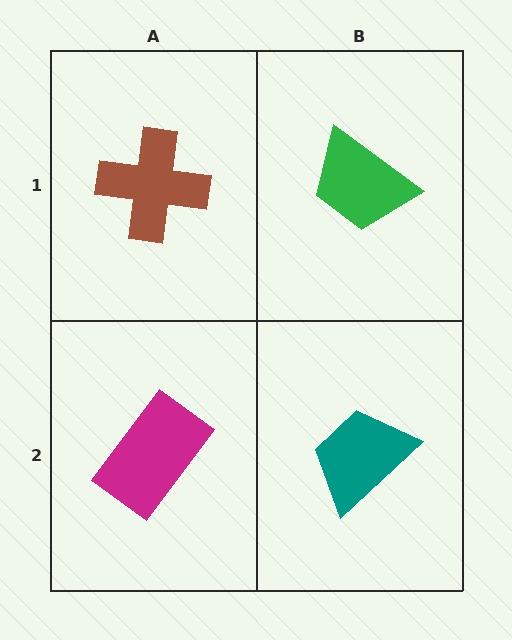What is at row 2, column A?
A magenta rectangle.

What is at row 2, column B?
A teal trapezoid.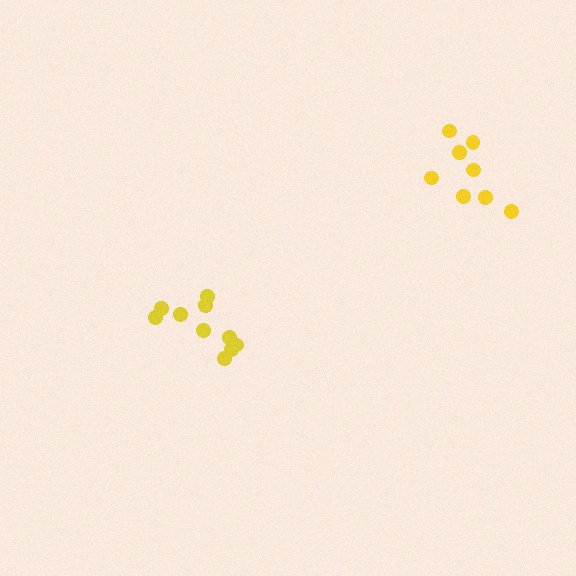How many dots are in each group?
Group 1: 8 dots, Group 2: 10 dots (18 total).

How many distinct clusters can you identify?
There are 2 distinct clusters.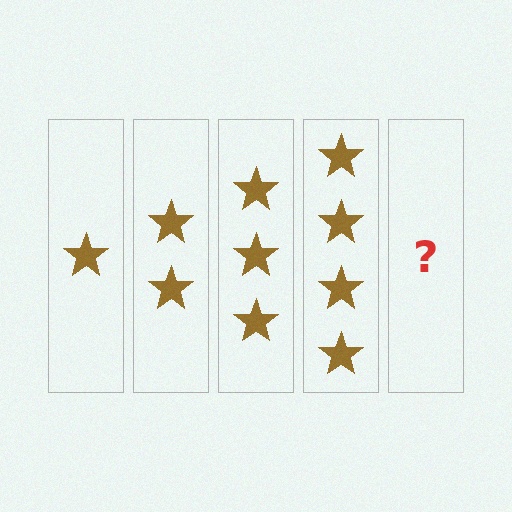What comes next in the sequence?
The next element should be 5 stars.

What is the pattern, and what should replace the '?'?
The pattern is that each step adds one more star. The '?' should be 5 stars.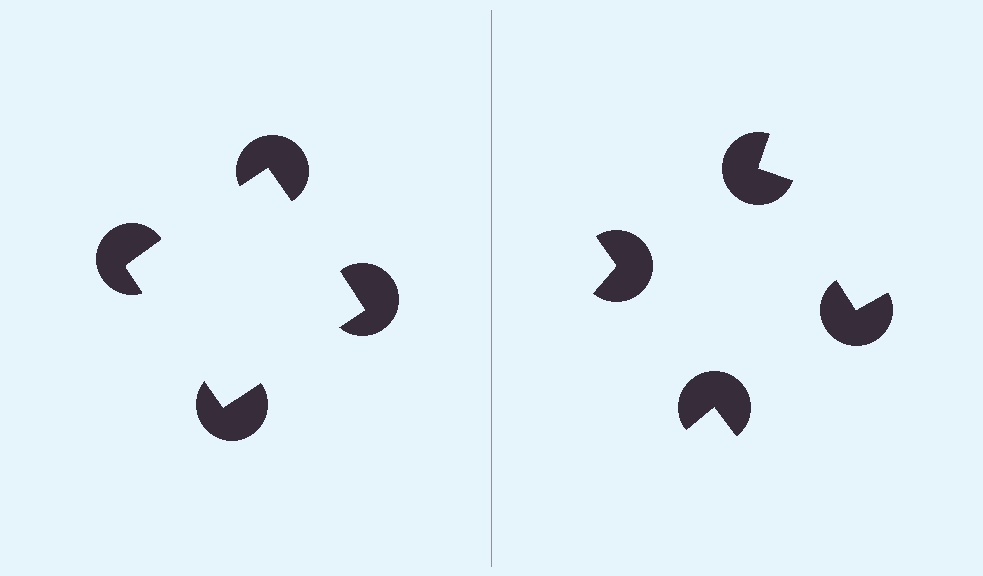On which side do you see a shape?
An illusory square appears on the left side. On the right side the wedge cuts are rotated, so no coherent shape forms.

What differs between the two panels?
The pac-man discs are positioned identically on both sides; only the wedge orientations differ. On the left they align to a square; on the right they are misaligned.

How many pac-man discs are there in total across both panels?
8 — 4 on each side.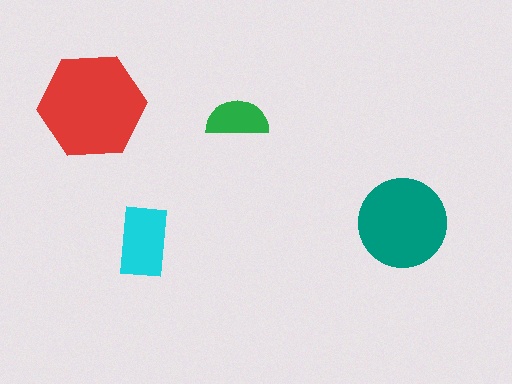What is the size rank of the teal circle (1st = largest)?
2nd.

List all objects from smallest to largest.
The green semicircle, the cyan rectangle, the teal circle, the red hexagon.